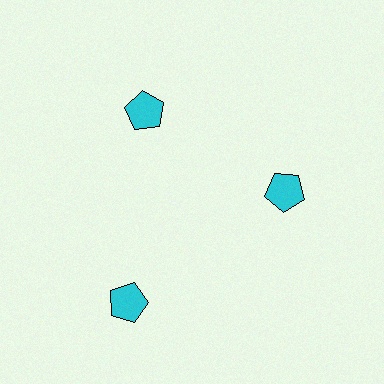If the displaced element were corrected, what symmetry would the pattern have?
It would have 3-fold rotational symmetry — the pattern would map onto itself every 120 degrees.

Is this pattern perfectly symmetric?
No. The 3 cyan pentagons are arranged in a ring, but one element near the 7 o'clock position is pushed outward from the center, breaking the 3-fold rotational symmetry.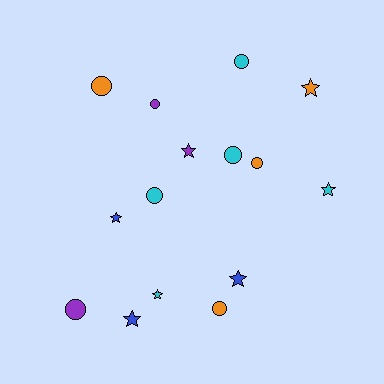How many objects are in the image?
There are 15 objects.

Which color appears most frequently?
Cyan, with 5 objects.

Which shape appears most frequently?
Circle, with 8 objects.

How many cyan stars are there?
There are 2 cyan stars.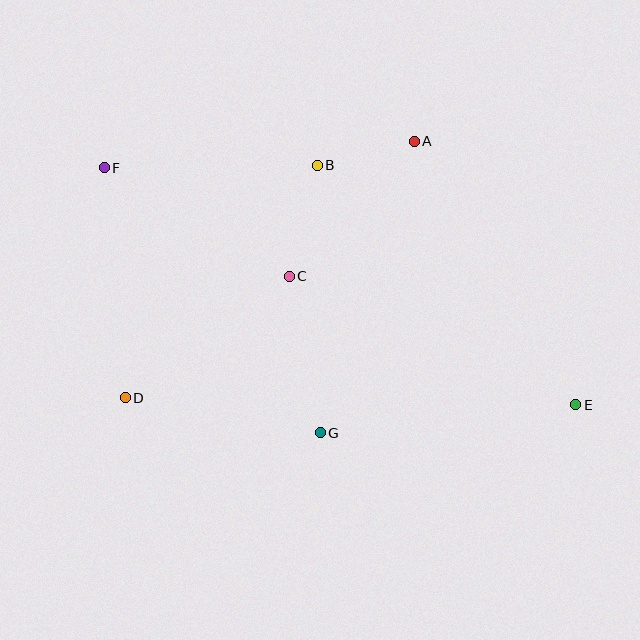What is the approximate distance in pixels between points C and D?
The distance between C and D is approximately 204 pixels.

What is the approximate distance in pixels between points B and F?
The distance between B and F is approximately 213 pixels.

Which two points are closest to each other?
Points A and B are closest to each other.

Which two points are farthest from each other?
Points E and F are farthest from each other.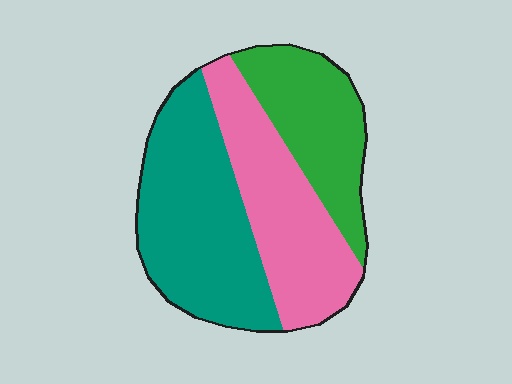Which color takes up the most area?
Teal, at roughly 40%.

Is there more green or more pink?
Pink.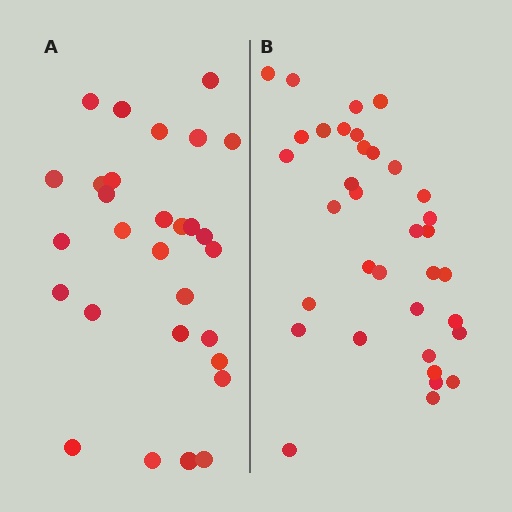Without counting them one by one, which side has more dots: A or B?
Region B (the right region) has more dots.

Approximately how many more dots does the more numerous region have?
Region B has about 6 more dots than region A.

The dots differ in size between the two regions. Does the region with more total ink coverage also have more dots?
No. Region A has more total ink coverage because its dots are larger, but region B actually contains more individual dots. Total area can be misleading — the number of items is what matters here.